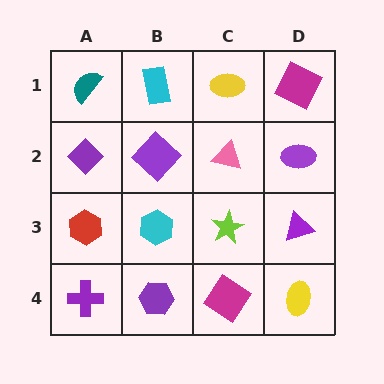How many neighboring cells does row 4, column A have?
2.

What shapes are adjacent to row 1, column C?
A pink triangle (row 2, column C), a cyan rectangle (row 1, column B), a magenta square (row 1, column D).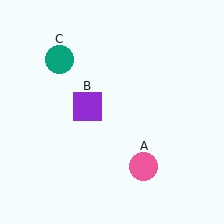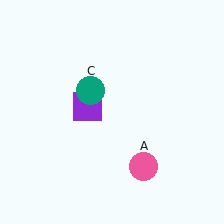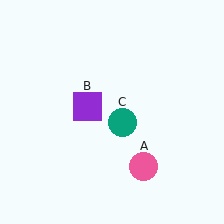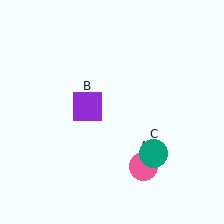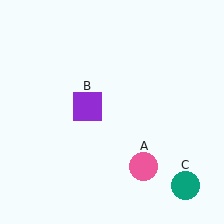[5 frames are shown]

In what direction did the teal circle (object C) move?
The teal circle (object C) moved down and to the right.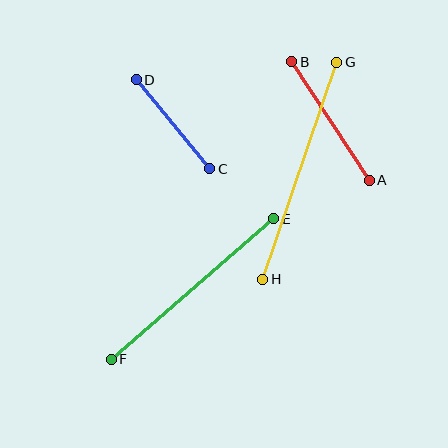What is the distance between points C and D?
The distance is approximately 116 pixels.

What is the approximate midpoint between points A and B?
The midpoint is at approximately (331, 121) pixels.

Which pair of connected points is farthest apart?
Points G and H are farthest apart.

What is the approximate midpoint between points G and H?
The midpoint is at approximately (300, 171) pixels.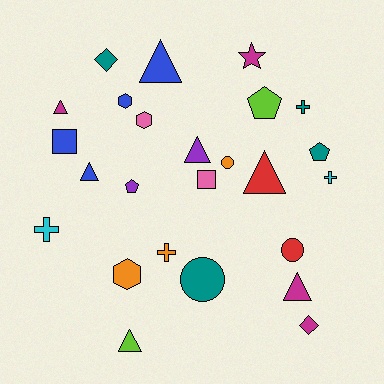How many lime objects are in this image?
There are 2 lime objects.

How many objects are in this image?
There are 25 objects.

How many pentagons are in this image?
There are 3 pentagons.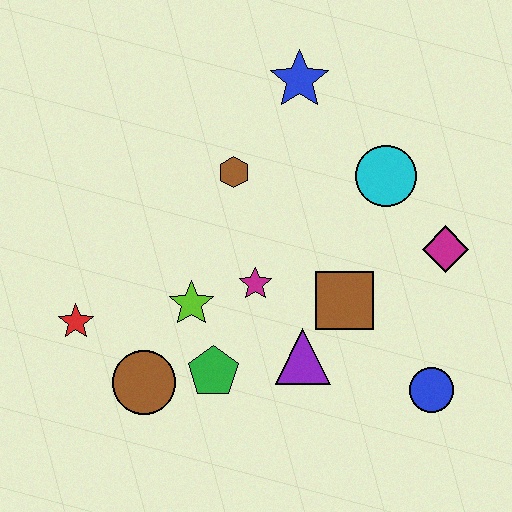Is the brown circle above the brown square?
No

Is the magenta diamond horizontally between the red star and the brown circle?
No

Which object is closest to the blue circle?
The brown square is closest to the blue circle.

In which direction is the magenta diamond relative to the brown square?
The magenta diamond is to the right of the brown square.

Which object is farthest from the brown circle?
The blue star is farthest from the brown circle.